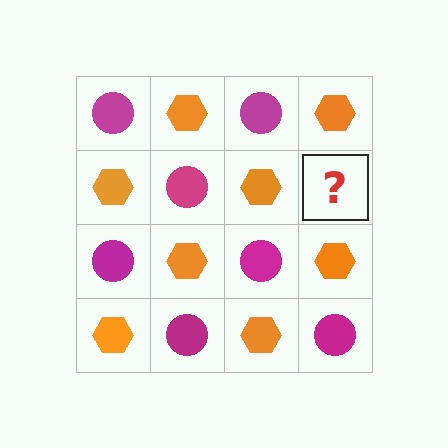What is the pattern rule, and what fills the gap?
The rule is that it alternates magenta circle and orange hexagon in a checkerboard pattern. The gap should be filled with a magenta circle.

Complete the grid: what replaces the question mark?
The question mark should be replaced with a magenta circle.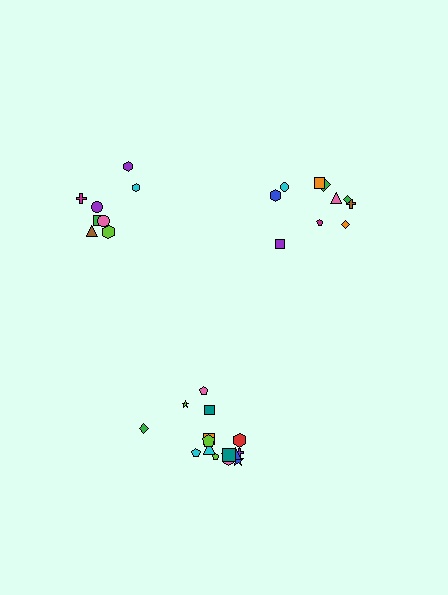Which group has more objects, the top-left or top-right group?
The top-right group.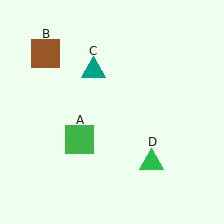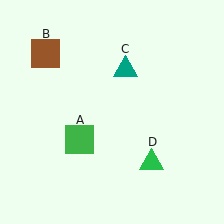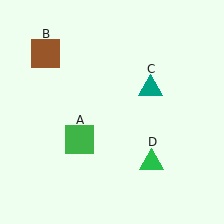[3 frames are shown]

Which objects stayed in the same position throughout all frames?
Green square (object A) and brown square (object B) and green triangle (object D) remained stationary.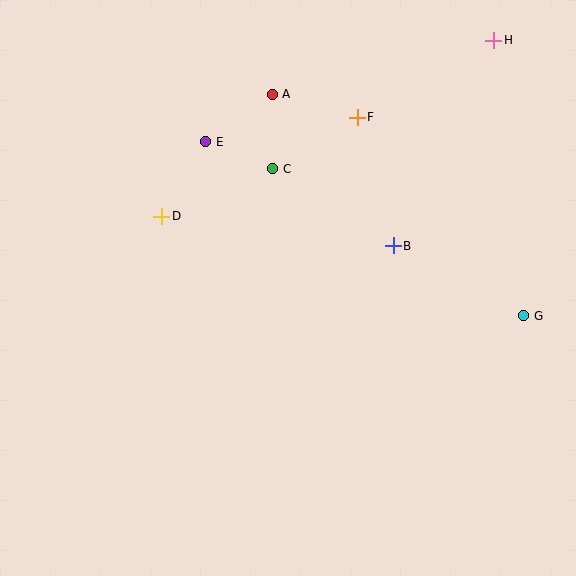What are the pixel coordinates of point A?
Point A is at (272, 94).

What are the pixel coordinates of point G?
Point G is at (524, 316).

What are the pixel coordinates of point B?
Point B is at (393, 246).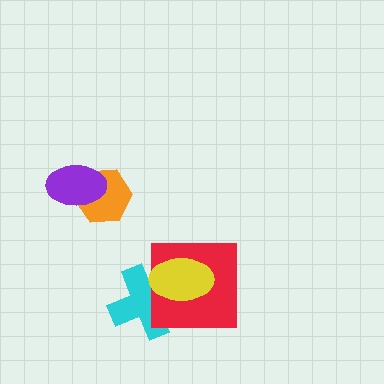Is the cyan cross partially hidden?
Yes, it is partially covered by another shape.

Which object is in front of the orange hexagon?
The purple ellipse is in front of the orange hexagon.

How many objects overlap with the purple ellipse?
1 object overlaps with the purple ellipse.